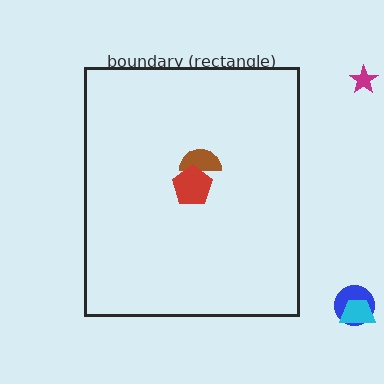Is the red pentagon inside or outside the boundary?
Inside.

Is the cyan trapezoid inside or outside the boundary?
Outside.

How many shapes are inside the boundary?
2 inside, 3 outside.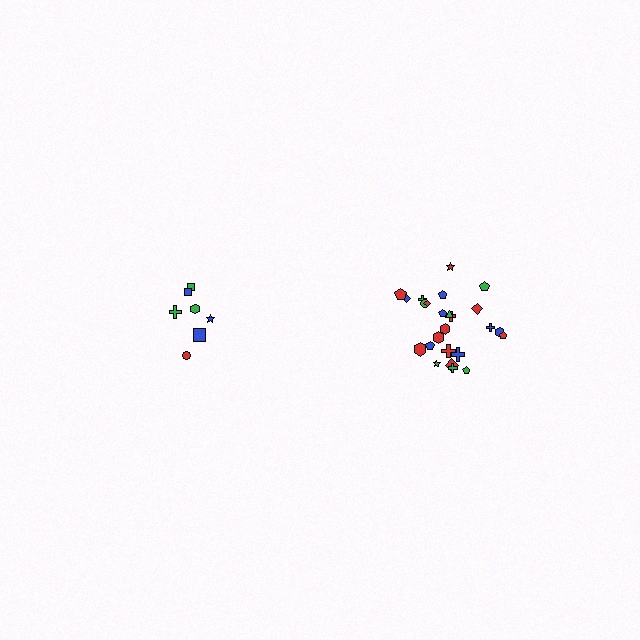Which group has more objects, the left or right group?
The right group.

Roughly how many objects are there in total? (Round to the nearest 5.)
Roughly 30 objects in total.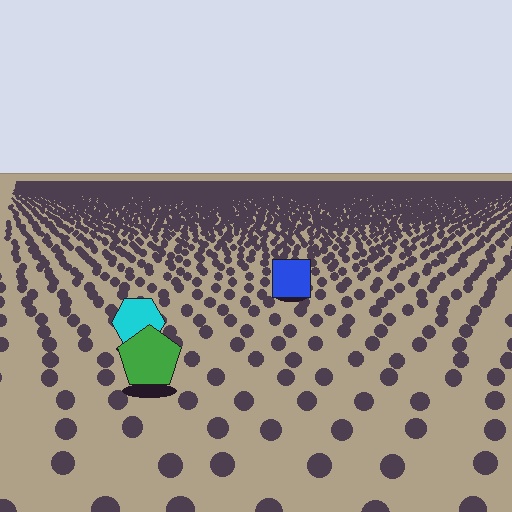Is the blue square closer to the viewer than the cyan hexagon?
No. The cyan hexagon is closer — you can tell from the texture gradient: the ground texture is coarser near it.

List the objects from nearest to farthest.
From nearest to farthest: the green pentagon, the cyan hexagon, the blue square.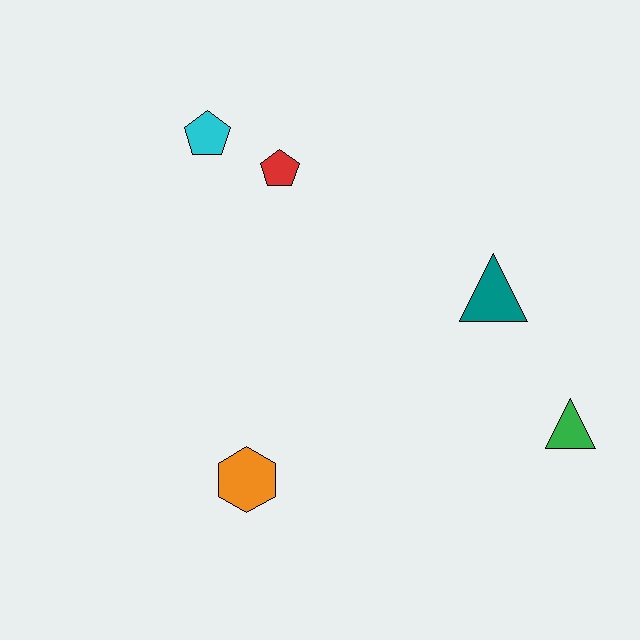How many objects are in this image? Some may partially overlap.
There are 5 objects.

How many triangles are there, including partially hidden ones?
There are 2 triangles.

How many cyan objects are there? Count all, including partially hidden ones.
There is 1 cyan object.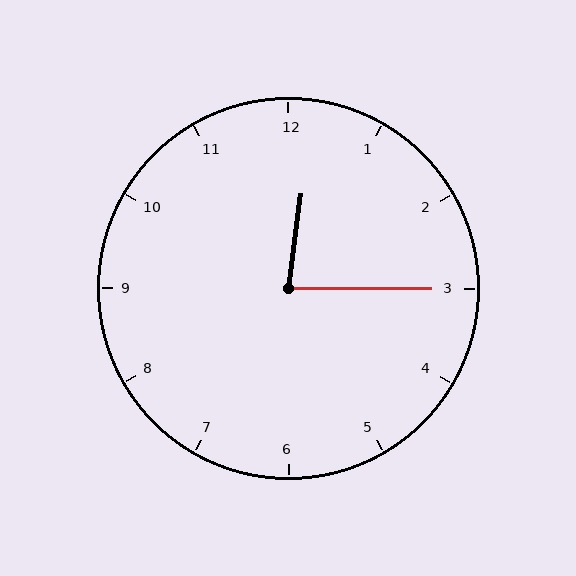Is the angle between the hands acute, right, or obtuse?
It is acute.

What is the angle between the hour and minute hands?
Approximately 82 degrees.